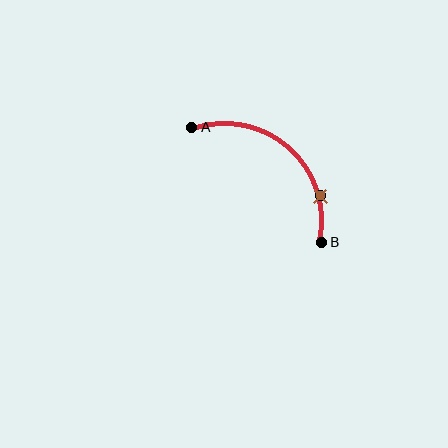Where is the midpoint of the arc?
The arc midpoint is the point on the curve farthest from the straight line joining A and B. It sits above and to the right of that line.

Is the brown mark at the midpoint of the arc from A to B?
No. The brown mark lies on the arc but is closer to endpoint B. The arc midpoint would be at the point on the curve equidistant along the arc from both A and B.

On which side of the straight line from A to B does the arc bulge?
The arc bulges above and to the right of the straight line connecting A and B.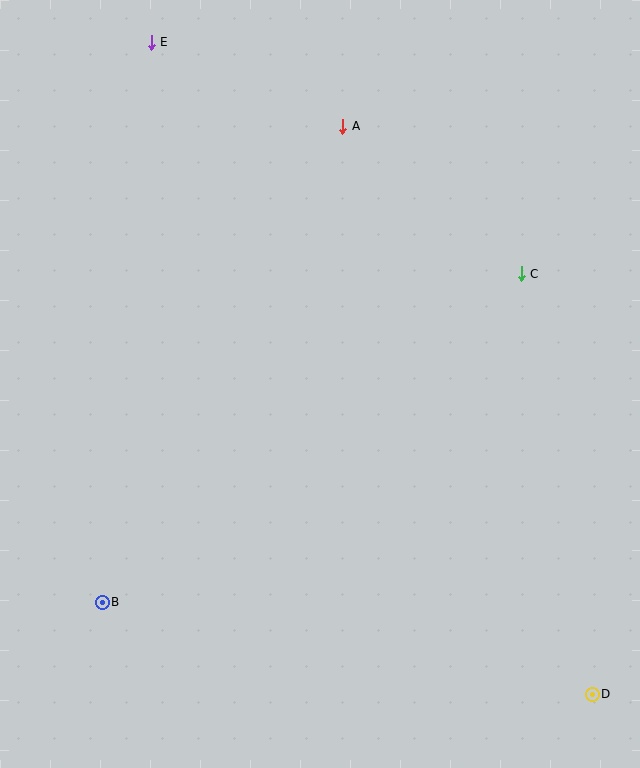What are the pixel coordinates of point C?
Point C is at (521, 274).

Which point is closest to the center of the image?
Point C at (521, 274) is closest to the center.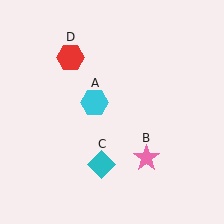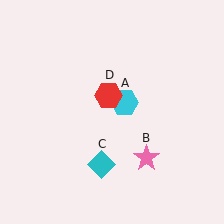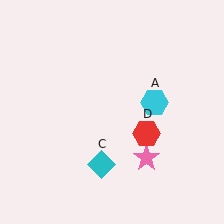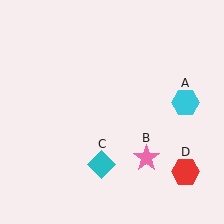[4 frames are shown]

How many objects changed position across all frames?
2 objects changed position: cyan hexagon (object A), red hexagon (object D).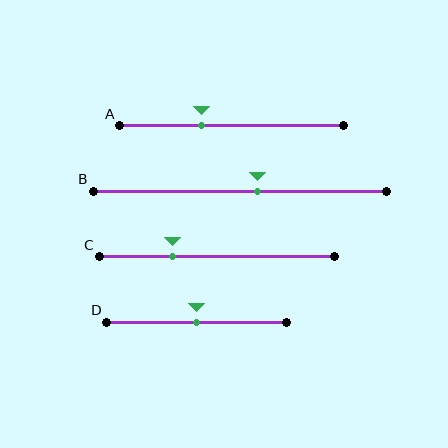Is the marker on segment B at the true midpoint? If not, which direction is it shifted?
No, the marker on segment B is shifted to the right by about 6% of the segment length.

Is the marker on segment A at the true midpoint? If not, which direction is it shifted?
No, the marker on segment A is shifted to the left by about 14% of the segment length.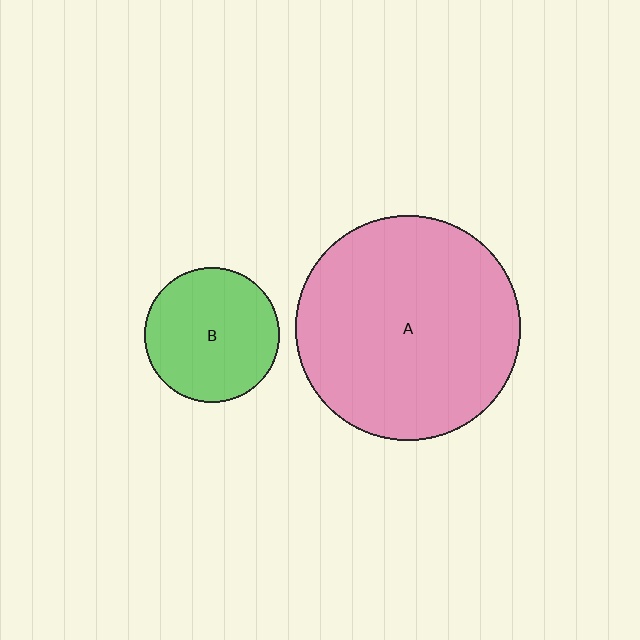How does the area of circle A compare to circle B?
Approximately 2.8 times.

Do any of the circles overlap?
No, none of the circles overlap.